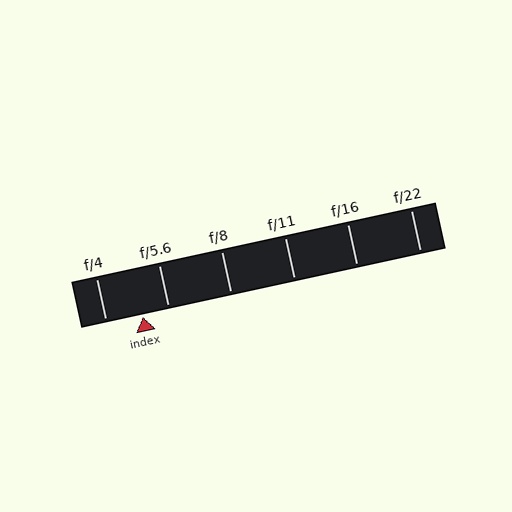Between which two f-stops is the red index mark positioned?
The index mark is between f/4 and f/5.6.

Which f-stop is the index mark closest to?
The index mark is closest to f/5.6.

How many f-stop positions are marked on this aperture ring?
There are 6 f-stop positions marked.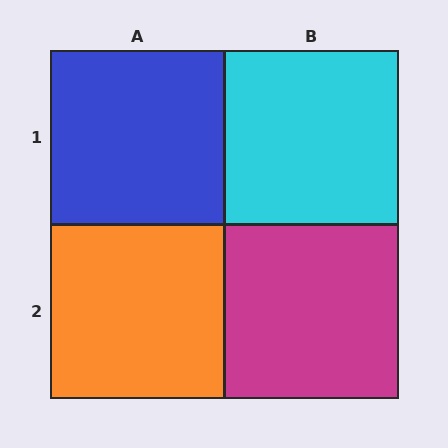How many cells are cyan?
1 cell is cyan.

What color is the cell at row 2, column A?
Orange.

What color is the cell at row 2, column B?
Magenta.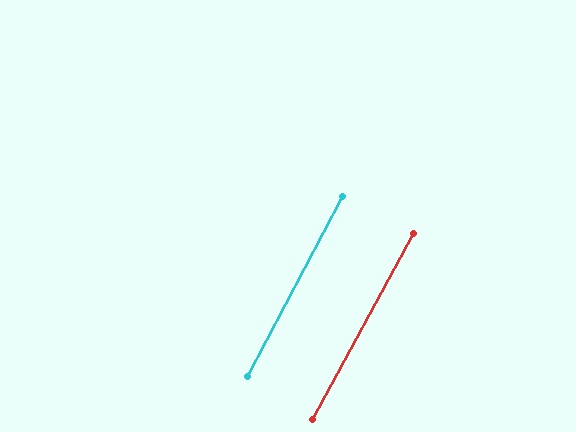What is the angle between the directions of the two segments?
Approximately 1 degree.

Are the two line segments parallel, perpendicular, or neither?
Parallel — their directions differ by only 0.7°.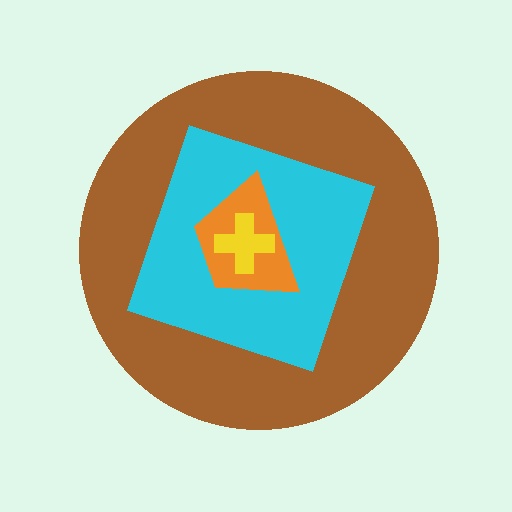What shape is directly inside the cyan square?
The orange trapezoid.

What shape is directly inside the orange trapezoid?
The yellow cross.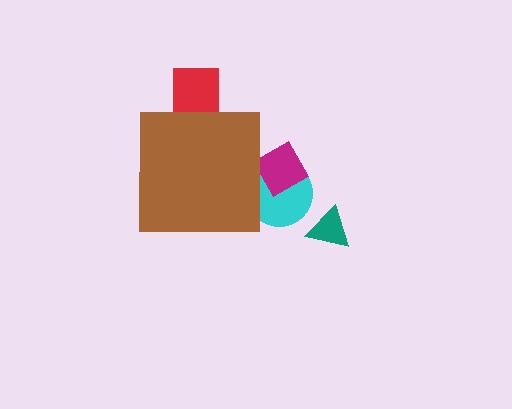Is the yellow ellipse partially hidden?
Yes, the yellow ellipse is partially hidden behind the brown square.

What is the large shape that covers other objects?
A brown square.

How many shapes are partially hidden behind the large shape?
4 shapes are partially hidden.